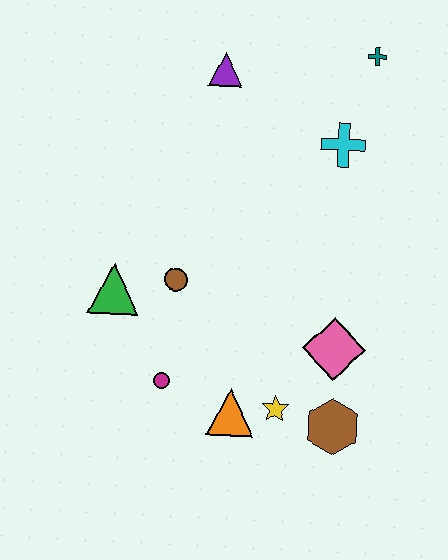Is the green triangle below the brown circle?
Yes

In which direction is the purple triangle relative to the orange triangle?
The purple triangle is above the orange triangle.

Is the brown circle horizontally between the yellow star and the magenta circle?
Yes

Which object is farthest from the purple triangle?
The brown hexagon is farthest from the purple triangle.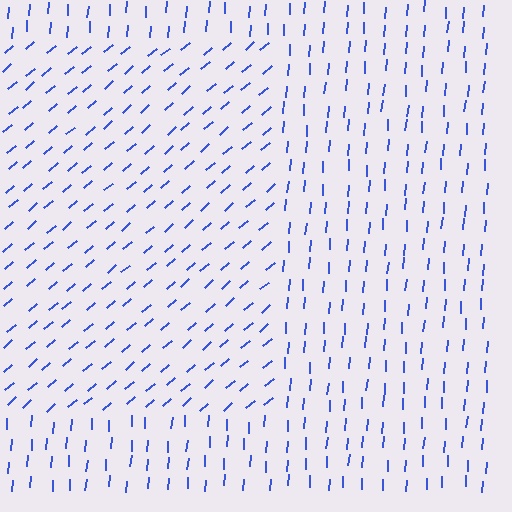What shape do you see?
I see a rectangle.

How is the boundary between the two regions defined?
The boundary is defined purely by a change in line orientation (approximately 45 degrees difference). All lines are the same color and thickness.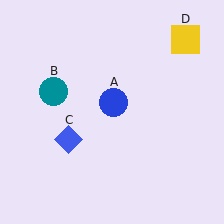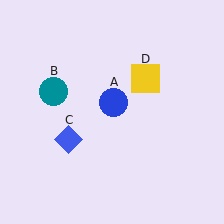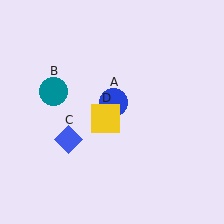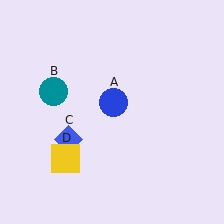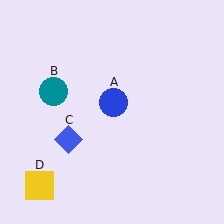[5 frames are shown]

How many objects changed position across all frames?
1 object changed position: yellow square (object D).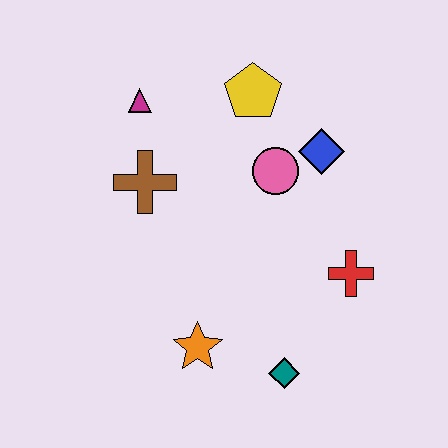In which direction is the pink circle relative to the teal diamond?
The pink circle is above the teal diamond.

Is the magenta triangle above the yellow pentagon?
No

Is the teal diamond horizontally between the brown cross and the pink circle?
No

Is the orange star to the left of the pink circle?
Yes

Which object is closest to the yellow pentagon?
The pink circle is closest to the yellow pentagon.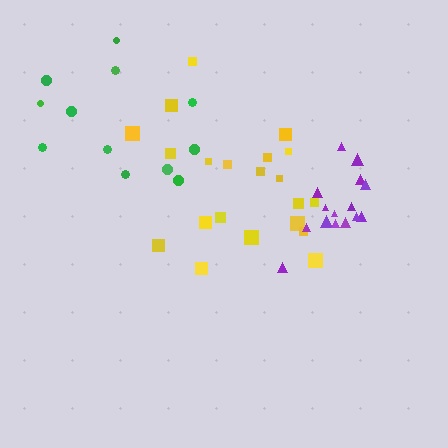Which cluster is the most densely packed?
Purple.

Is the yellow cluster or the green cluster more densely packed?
Yellow.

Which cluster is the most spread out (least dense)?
Green.